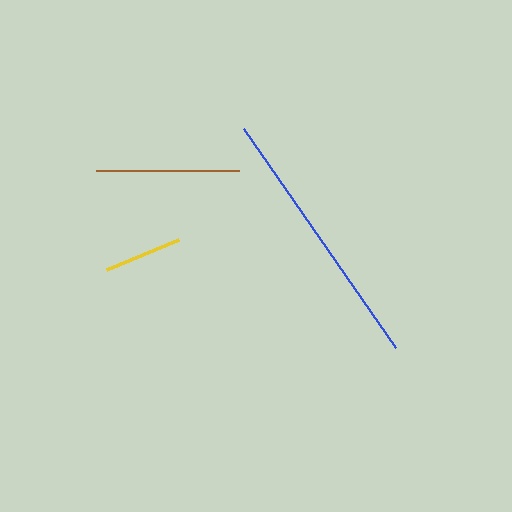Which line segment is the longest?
The blue line is the longest at approximately 267 pixels.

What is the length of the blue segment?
The blue segment is approximately 267 pixels long.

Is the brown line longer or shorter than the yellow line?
The brown line is longer than the yellow line.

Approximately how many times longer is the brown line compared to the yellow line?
The brown line is approximately 1.8 times the length of the yellow line.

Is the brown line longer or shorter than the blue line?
The blue line is longer than the brown line.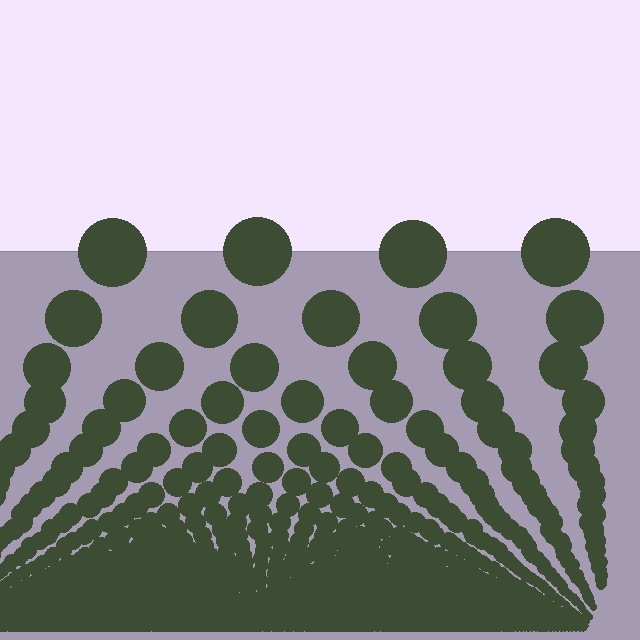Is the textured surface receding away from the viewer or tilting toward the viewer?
The surface appears to tilt toward the viewer. Texture elements get larger and sparser toward the top.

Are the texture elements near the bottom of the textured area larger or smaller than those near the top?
Smaller. The gradient is inverted — elements near the bottom are smaller and denser.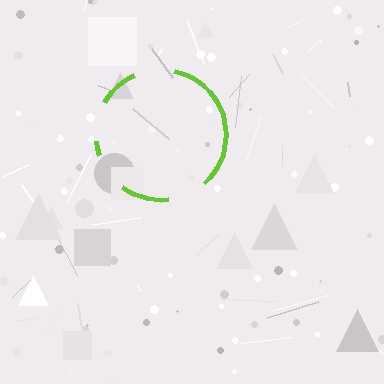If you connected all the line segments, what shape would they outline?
They would outline a circle.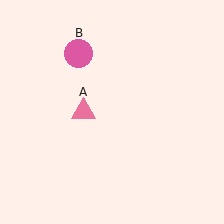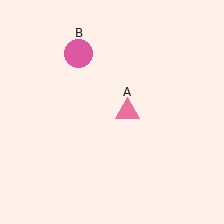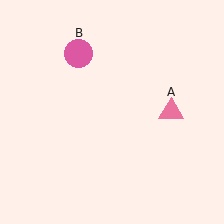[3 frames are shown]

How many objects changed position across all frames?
1 object changed position: pink triangle (object A).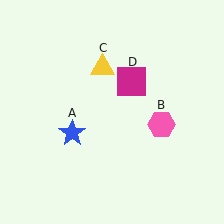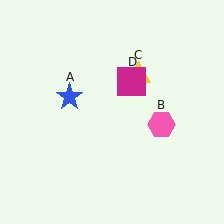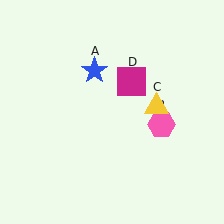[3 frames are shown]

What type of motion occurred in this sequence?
The blue star (object A), yellow triangle (object C) rotated clockwise around the center of the scene.